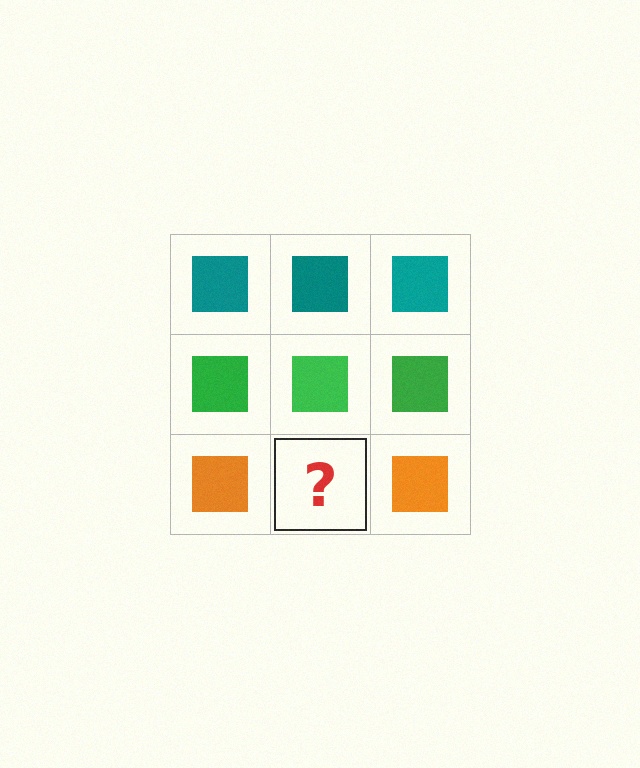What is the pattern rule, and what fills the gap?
The rule is that each row has a consistent color. The gap should be filled with an orange square.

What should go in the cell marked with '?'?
The missing cell should contain an orange square.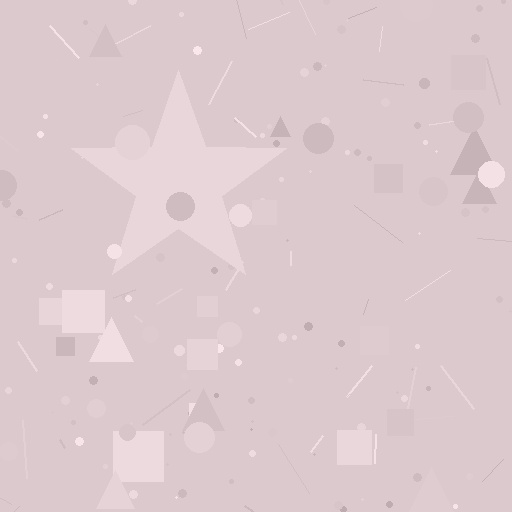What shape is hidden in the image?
A star is hidden in the image.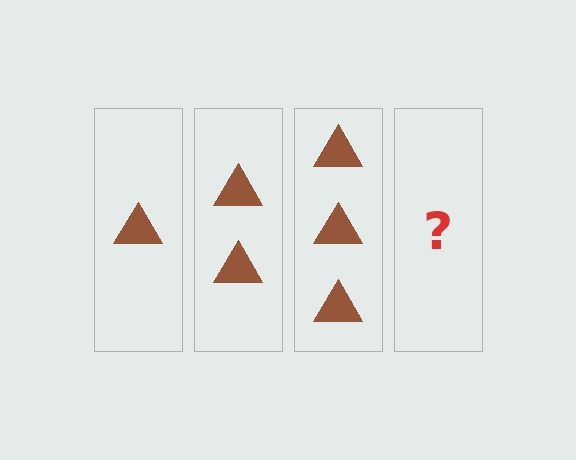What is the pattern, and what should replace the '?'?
The pattern is that each step adds one more triangle. The '?' should be 4 triangles.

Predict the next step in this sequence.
The next step is 4 triangles.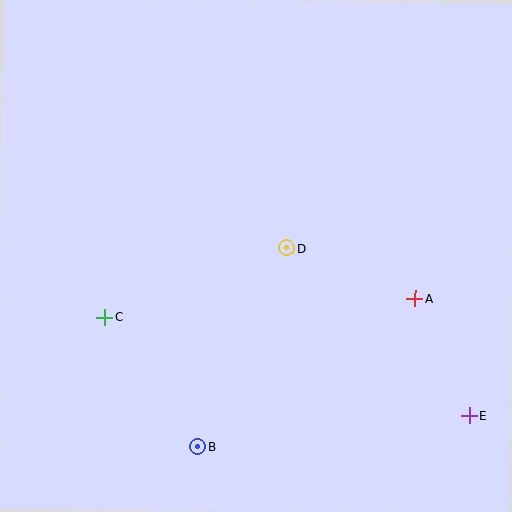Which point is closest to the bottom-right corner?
Point E is closest to the bottom-right corner.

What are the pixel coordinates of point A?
Point A is at (415, 299).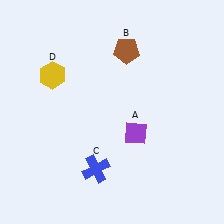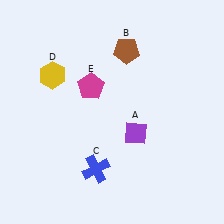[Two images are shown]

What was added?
A magenta pentagon (E) was added in Image 2.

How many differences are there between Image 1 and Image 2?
There is 1 difference between the two images.